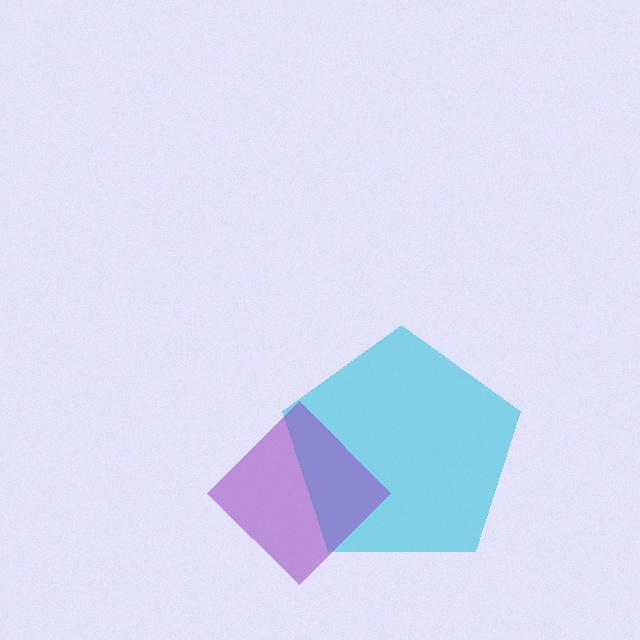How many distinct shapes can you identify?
There are 2 distinct shapes: a cyan pentagon, a purple diamond.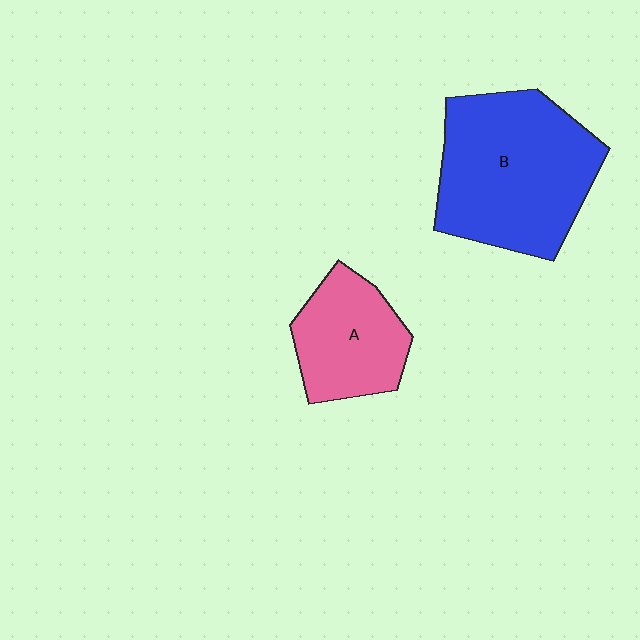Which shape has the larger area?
Shape B (blue).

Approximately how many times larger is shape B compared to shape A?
Approximately 1.8 times.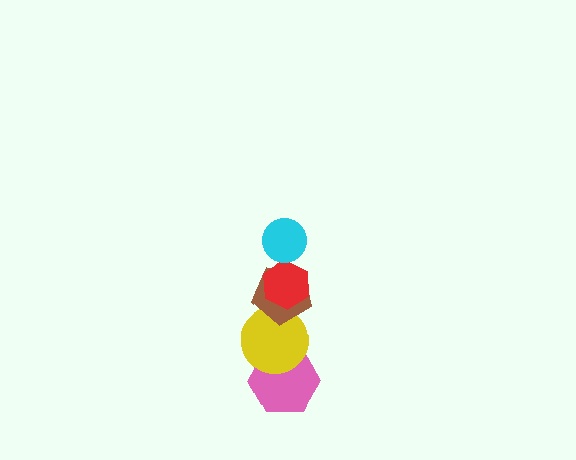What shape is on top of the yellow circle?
The brown pentagon is on top of the yellow circle.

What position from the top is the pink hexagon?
The pink hexagon is 5th from the top.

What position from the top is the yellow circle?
The yellow circle is 4th from the top.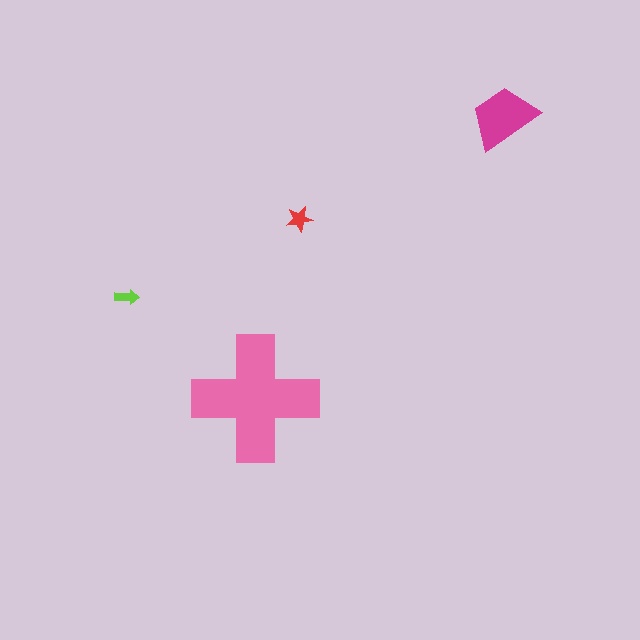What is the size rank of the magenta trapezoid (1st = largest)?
2nd.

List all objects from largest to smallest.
The pink cross, the magenta trapezoid, the red star, the lime arrow.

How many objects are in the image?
There are 4 objects in the image.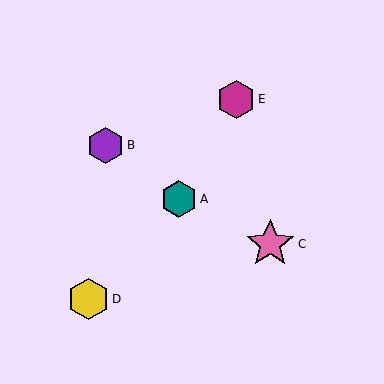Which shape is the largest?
The pink star (labeled C) is the largest.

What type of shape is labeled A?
Shape A is a teal hexagon.